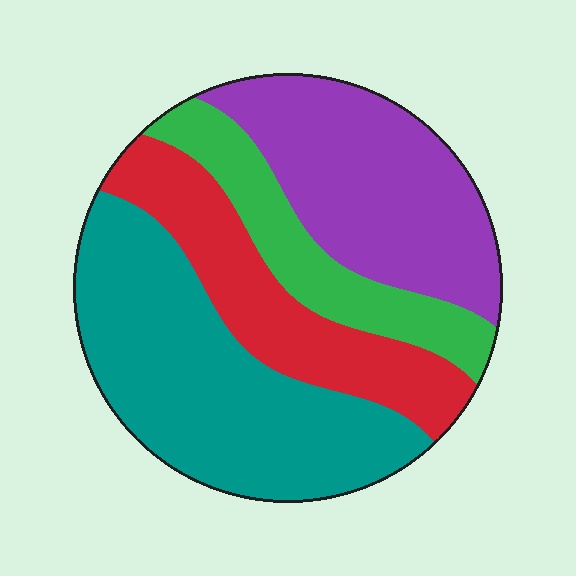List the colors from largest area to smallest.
From largest to smallest: teal, purple, red, green.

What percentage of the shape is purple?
Purple covers roughly 30% of the shape.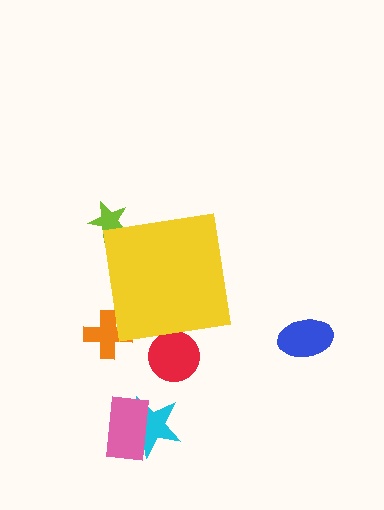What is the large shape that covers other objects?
A yellow square.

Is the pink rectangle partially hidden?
No, the pink rectangle is fully visible.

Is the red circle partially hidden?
Yes, the red circle is partially hidden behind the yellow square.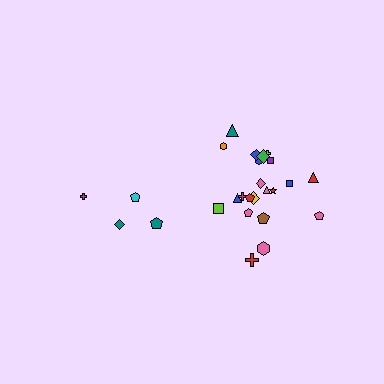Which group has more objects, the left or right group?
The right group.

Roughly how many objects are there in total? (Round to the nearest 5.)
Roughly 25 objects in total.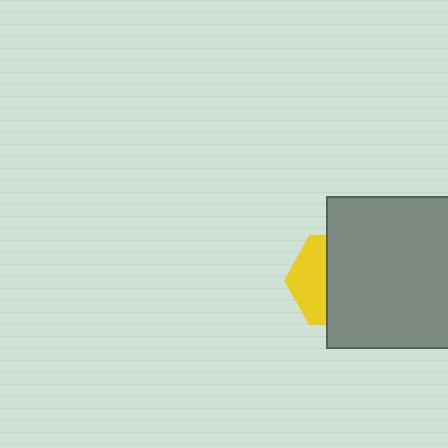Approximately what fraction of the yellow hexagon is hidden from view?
Roughly 63% of the yellow hexagon is hidden behind the gray rectangle.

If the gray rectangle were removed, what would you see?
You would see the complete yellow hexagon.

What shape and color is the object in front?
The object in front is a gray rectangle.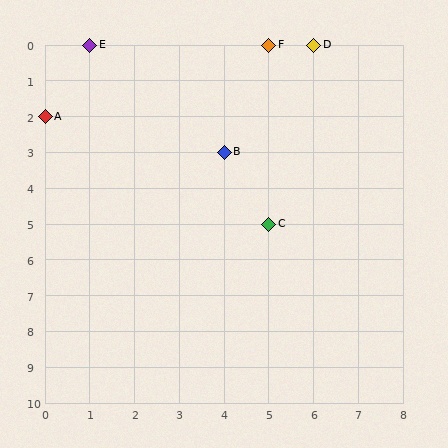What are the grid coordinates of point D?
Point D is at grid coordinates (6, 0).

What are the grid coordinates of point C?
Point C is at grid coordinates (5, 5).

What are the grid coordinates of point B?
Point B is at grid coordinates (4, 3).